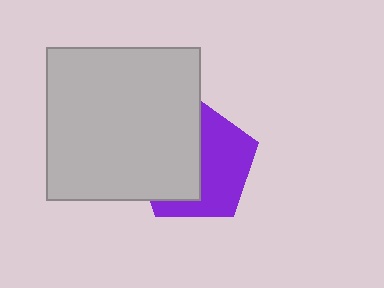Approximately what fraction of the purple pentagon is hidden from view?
Roughly 50% of the purple pentagon is hidden behind the light gray square.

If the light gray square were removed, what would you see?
You would see the complete purple pentagon.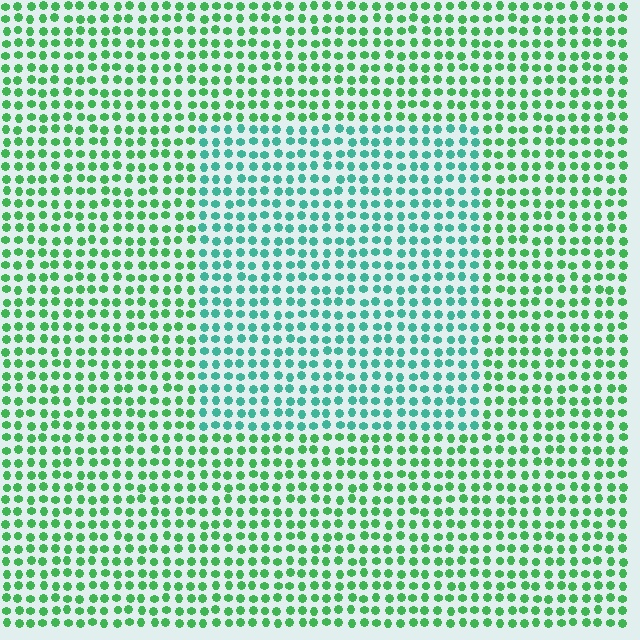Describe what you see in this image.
The image is filled with small green elements in a uniform arrangement. A rectangle-shaped region is visible where the elements are tinted to a slightly different hue, forming a subtle color boundary.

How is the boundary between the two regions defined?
The boundary is defined purely by a slight shift in hue (about 37 degrees). Spacing, size, and orientation are identical on both sides.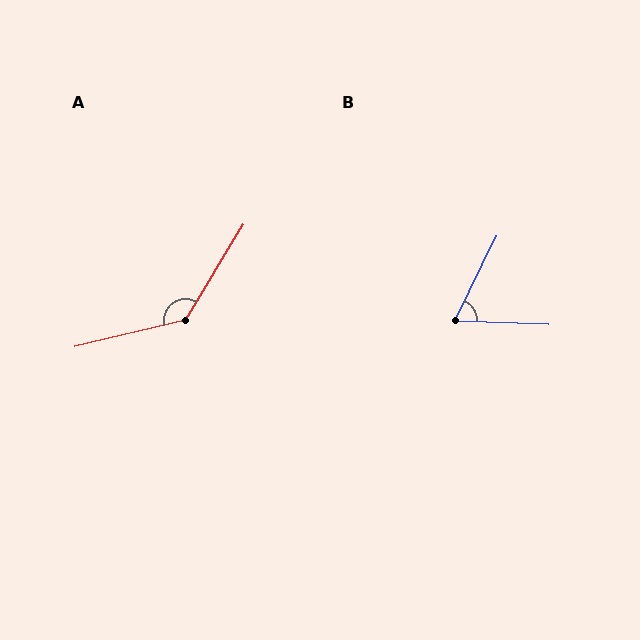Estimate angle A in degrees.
Approximately 135 degrees.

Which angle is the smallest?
B, at approximately 66 degrees.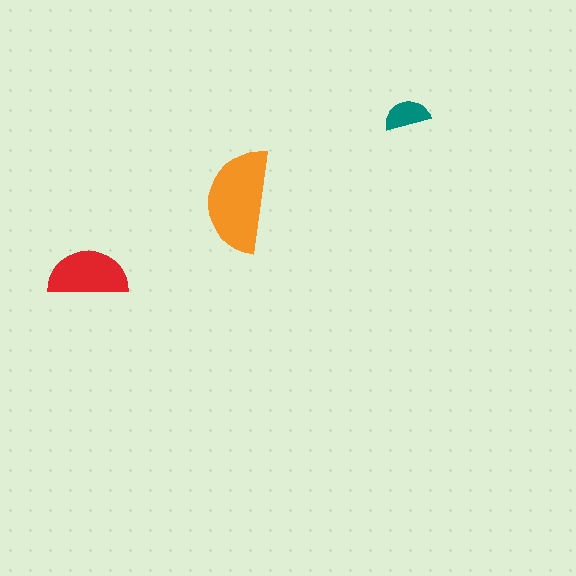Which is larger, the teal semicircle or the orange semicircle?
The orange one.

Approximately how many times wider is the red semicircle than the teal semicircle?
About 1.5 times wider.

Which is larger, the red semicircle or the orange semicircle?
The orange one.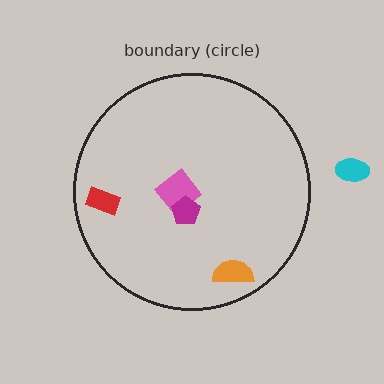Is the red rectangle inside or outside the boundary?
Inside.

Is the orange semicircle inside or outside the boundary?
Inside.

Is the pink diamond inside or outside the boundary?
Inside.